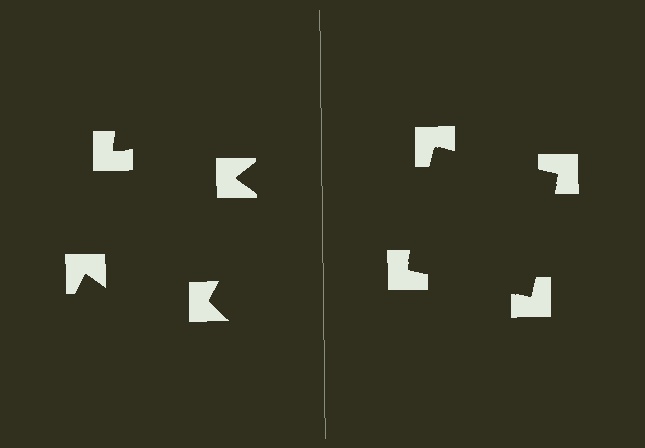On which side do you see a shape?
An illusory square appears on the right side. On the left side the wedge cuts are rotated, so no coherent shape forms.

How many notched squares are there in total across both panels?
8 — 4 on each side.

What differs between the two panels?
The notched squares are positioned identically on both sides; only the wedge orientations differ. On the right they align to a square; on the left they are misaligned.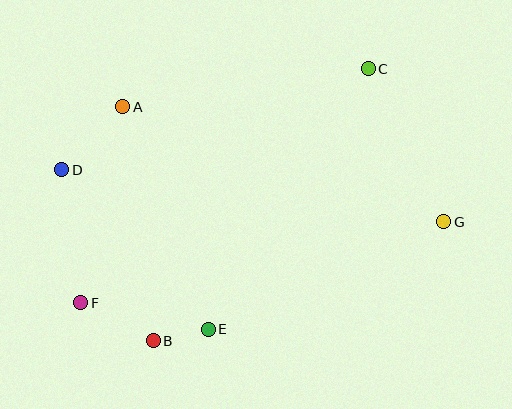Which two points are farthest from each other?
Points D and G are farthest from each other.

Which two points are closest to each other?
Points B and E are closest to each other.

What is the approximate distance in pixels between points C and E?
The distance between C and E is approximately 306 pixels.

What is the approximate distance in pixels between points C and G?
The distance between C and G is approximately 170 pixels.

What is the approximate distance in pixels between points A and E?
The distance between A and E is approximately 239 pixels.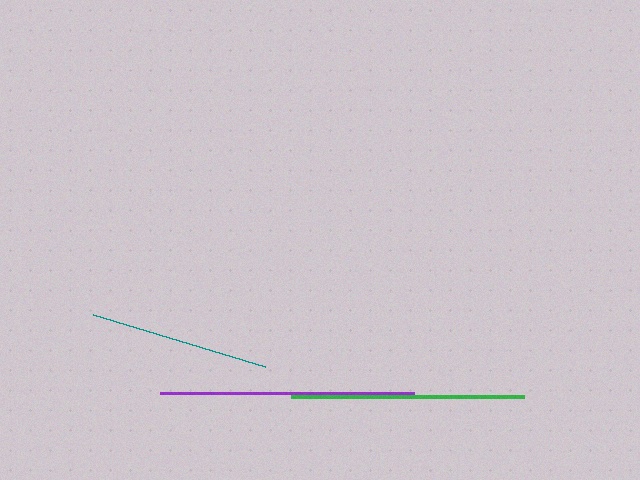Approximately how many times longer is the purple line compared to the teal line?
The purple line is approximately 1.4 times the length of the teal line.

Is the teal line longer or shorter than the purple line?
The purple line is longer than the teal line.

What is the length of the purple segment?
The purple segment is approximately 254 pixels long.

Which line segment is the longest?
The purple line is the longest at approximately 254 pixels.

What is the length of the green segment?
The green segment is approximately 232 pixels long.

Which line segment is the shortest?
The teal line is the shortest at approximately 179 pixels.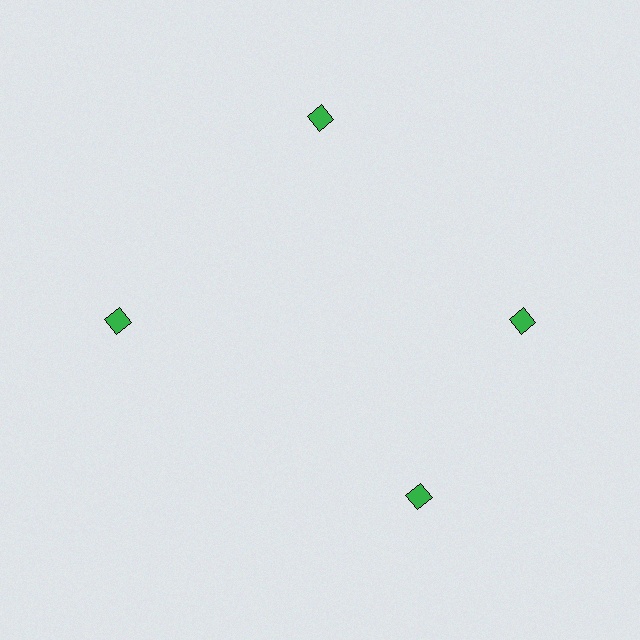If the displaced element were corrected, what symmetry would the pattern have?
It would have 4-fold rotational symmetry — the pattern would map onto itself every 90 degrees.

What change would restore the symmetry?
The symmetry would be restored by rotating it back into even spacing with its neighbors so that all 4 diamonds sit at equal angles and equal distance from the center.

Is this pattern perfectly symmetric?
No. The 4 green diamonds are arranged in a ring, but one element near the 6 o'clock position is rotated out of alignment along the ring, breaking the 4-fold rotational symmetry.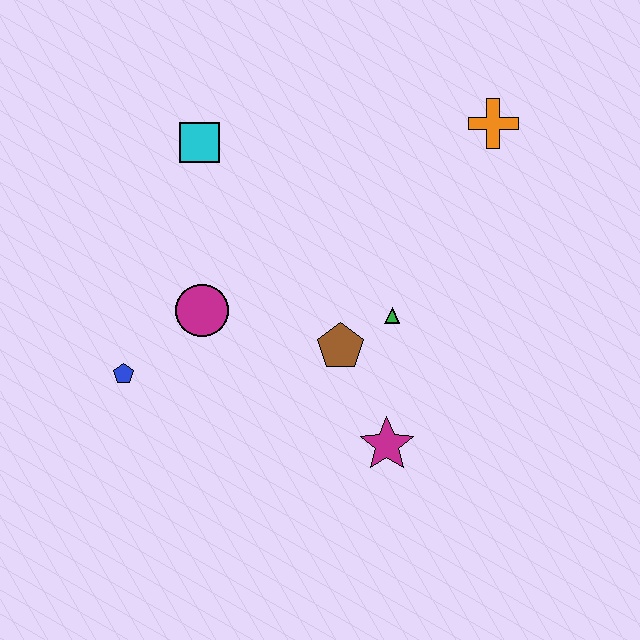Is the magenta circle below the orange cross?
Yes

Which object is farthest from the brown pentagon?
The orange cross is farthest from the brown pentagon.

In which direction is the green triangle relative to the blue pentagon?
The green triangle is to the right of the blue pentagon.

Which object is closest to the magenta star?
The brown pentagon is closest to the magenta star.